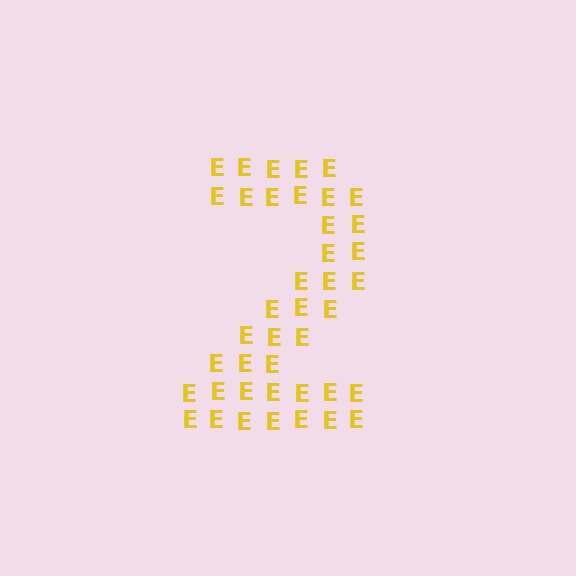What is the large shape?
The large shape is the digit 2.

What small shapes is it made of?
It is made of small letter E's.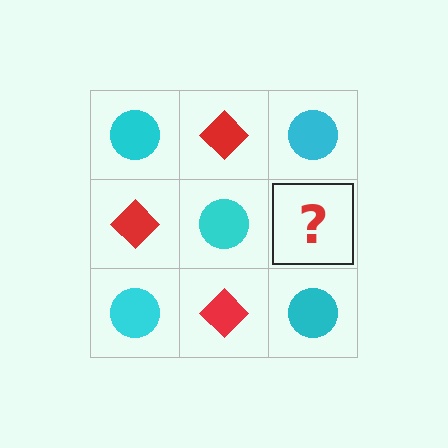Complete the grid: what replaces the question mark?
The question mark should be replaced with a red diamond.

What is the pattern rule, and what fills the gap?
The rule is that it alternates cyan circle and red diamond in a checkerboard pattern. The gap should be filled with a red diamond.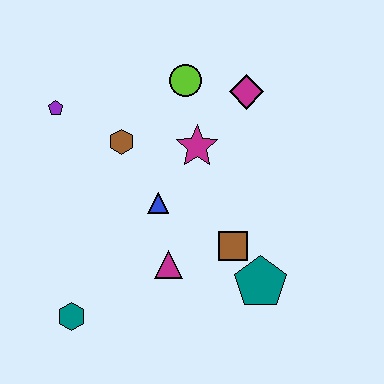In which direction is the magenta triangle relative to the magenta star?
The magenta triangle is below the magenta star.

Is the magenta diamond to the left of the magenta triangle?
No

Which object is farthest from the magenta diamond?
The teal hexagon is farthest from the magenta diamond.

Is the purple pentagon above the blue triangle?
Yes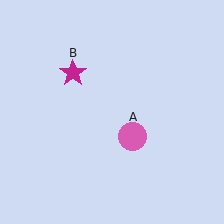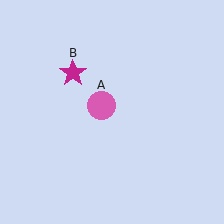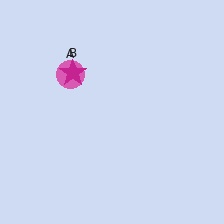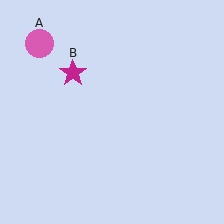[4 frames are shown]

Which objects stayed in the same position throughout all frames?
Magenta star (object B) remained stationary.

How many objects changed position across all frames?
1 object changed position: pink circle (object A).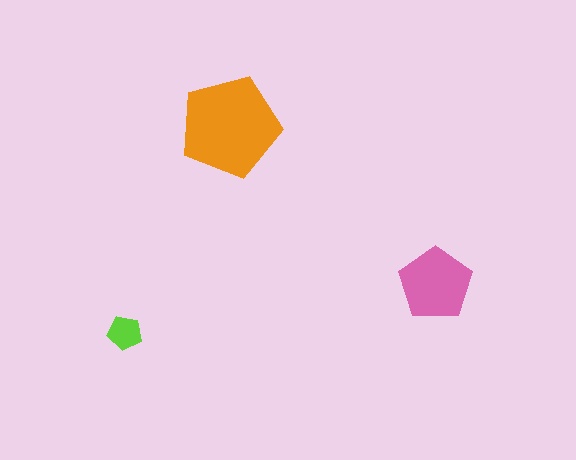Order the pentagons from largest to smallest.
the orange one, the pink one, the lime one.